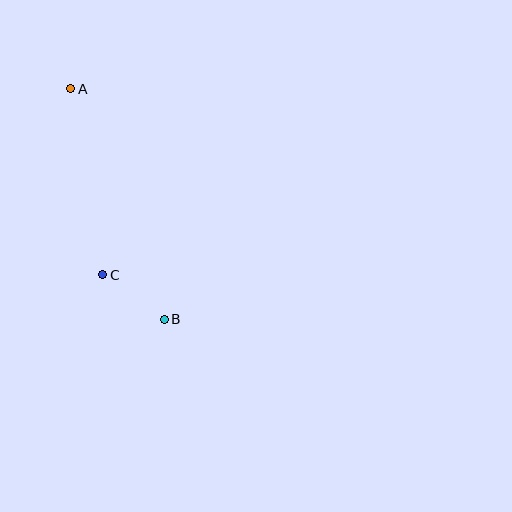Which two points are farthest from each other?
Points A and B are farthest from each other.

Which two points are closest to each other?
Points B and C are closest to each other.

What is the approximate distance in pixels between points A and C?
The distance between A and C is approximately 189 pixels.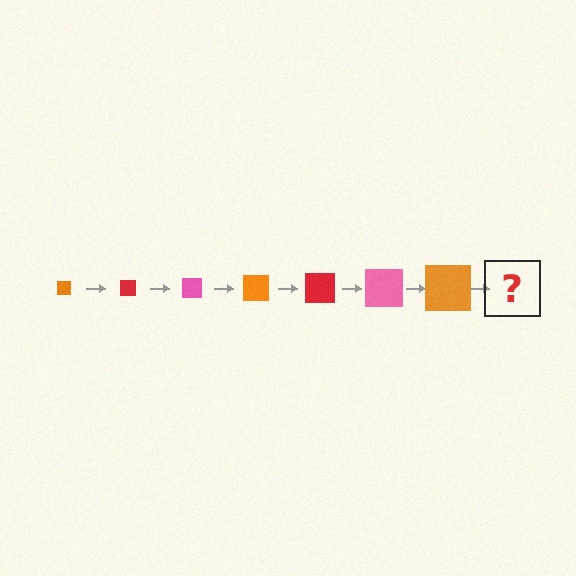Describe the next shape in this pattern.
It should be a red square, larger than the previous one.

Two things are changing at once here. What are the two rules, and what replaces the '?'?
The two rules are that the square grows larger each step and the color cycles through orange, red, and pink. The '?' should be a red square, larger than the previous one.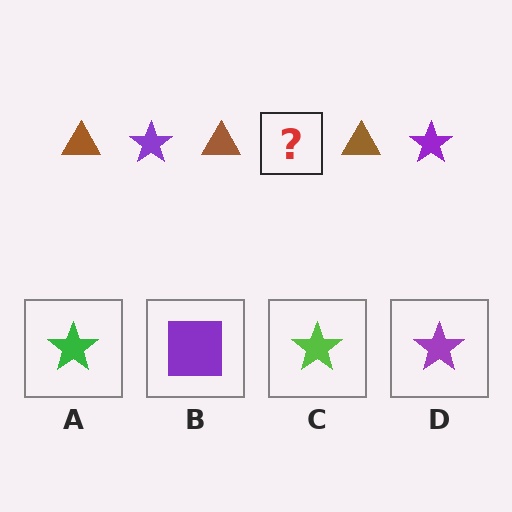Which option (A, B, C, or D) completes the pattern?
D.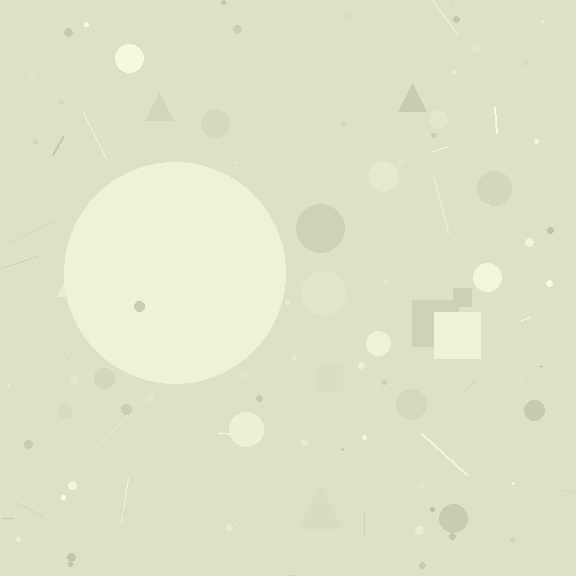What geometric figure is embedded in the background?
A circle is embedded in the background.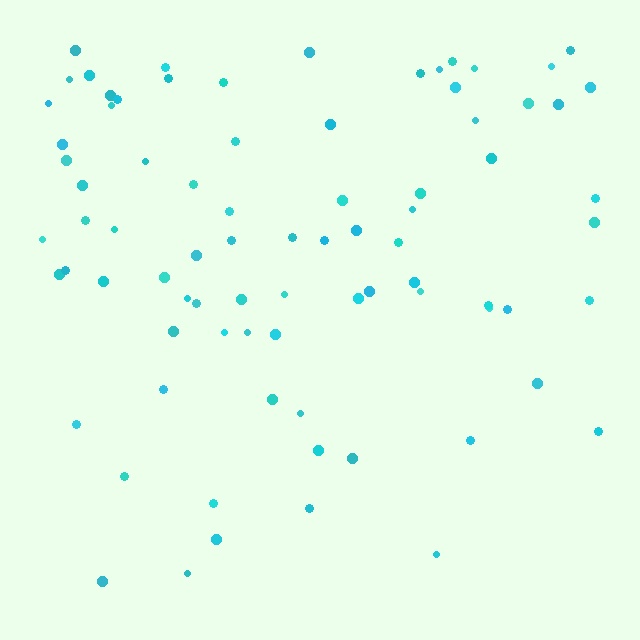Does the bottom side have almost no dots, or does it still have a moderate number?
Still a moderate number, just noticeably fewer than the top.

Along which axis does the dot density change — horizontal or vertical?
Vertical.